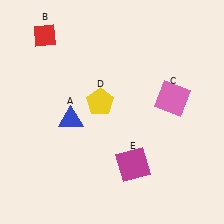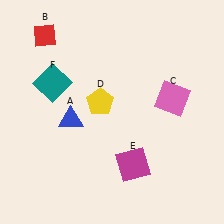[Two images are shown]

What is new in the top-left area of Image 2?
A teal square (F) was added in the top-left area of Image 2.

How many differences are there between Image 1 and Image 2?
There is 1 difference between the two images.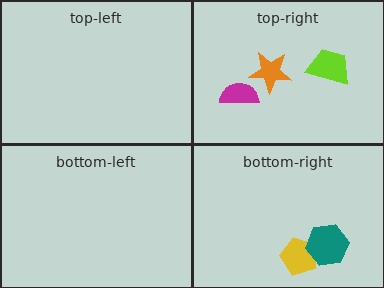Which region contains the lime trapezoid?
The top-right region.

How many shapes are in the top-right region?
3.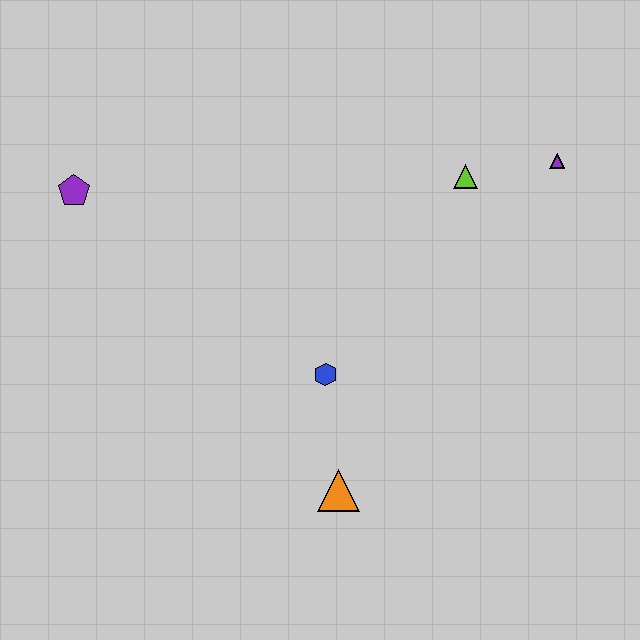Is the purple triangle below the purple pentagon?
No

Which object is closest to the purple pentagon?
The blue hexagon is closest to the purple pentagon.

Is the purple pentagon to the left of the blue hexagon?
Yes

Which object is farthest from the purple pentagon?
The purple triangle is farthest from the purple pentagon.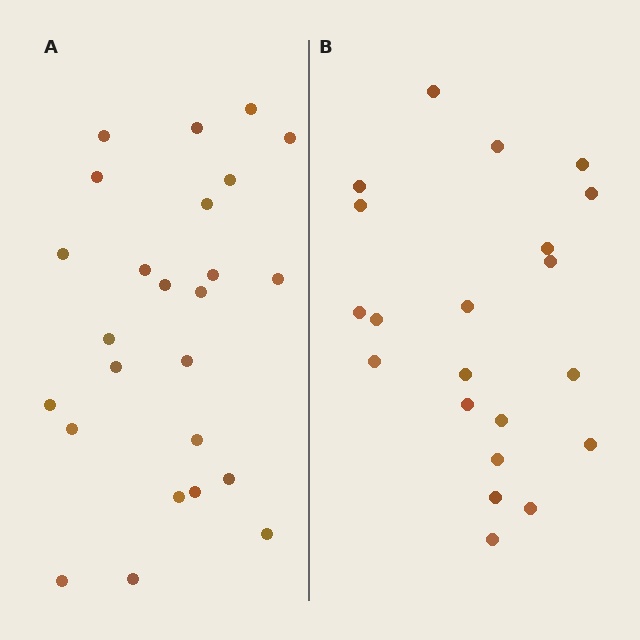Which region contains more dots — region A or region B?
Region A (the left region) has more dots.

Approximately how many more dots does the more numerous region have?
Region A has about 4 more dots than region B.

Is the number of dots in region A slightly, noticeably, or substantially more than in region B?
Region A has only slightly more — the two regions are fairly close. The ratio is roughly 1.2 to 1.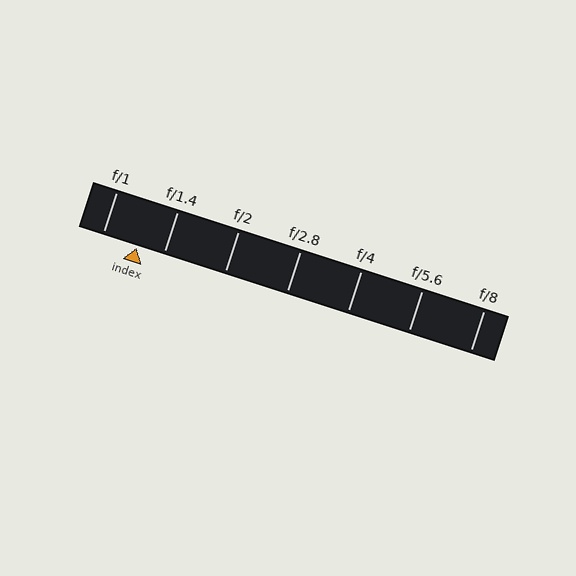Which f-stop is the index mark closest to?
The index mark is closest to f/1.4.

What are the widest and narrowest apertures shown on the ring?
The widest aperture shown is f/1 and the narrowest is f/8.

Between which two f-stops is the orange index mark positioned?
The index mark is between f/1 and f/1.4.